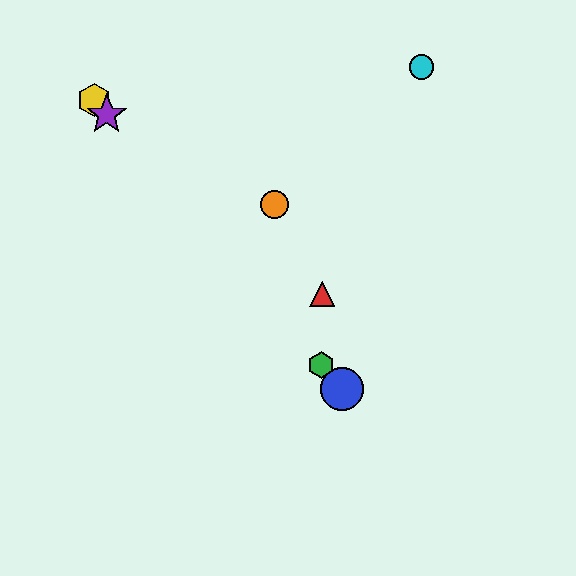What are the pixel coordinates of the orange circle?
The orange circle is at (274, 205).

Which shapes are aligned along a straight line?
The blue circle, the green hexagon, the yellow hexagon, the purple star are aligned along a straight line.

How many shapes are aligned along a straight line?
4 shapes (the blue circle, the green hexagon, the yellow hexagon, the purple star) are aligned along a straight line.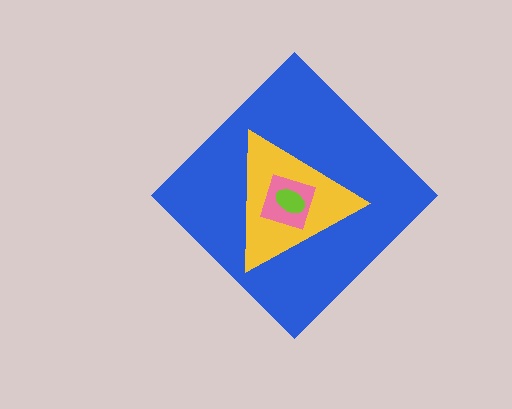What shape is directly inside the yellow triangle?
The pink square.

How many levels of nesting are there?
4.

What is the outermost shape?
The blue diamond.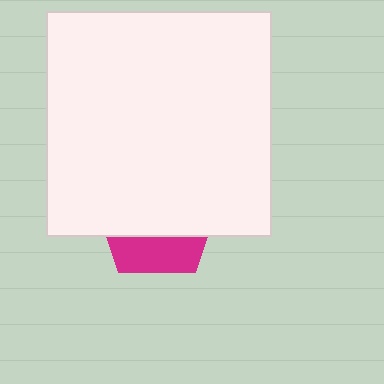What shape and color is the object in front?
The object in front is a white square.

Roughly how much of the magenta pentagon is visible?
A small part of it is visible (roughly 31%).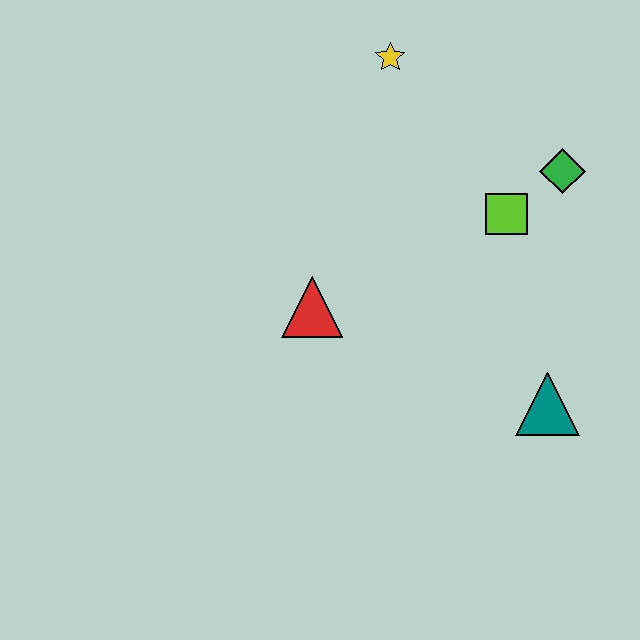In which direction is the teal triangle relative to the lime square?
The teal triangle is below the lime square.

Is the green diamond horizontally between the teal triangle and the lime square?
No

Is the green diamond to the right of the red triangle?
Yes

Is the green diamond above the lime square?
Yes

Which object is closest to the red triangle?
The lime square is closest to the red triangle.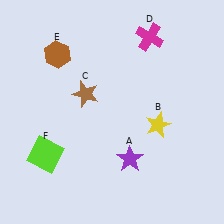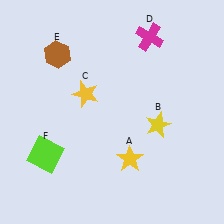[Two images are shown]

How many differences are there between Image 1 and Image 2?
There are 2 differences between the two images.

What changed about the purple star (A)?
In Image 1, A is purple. In Image 2, it changed to yellow.